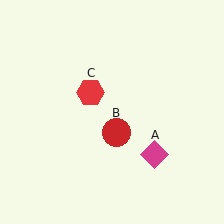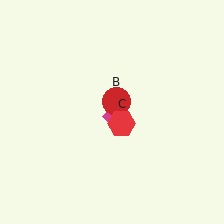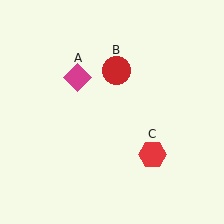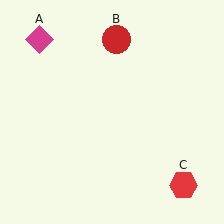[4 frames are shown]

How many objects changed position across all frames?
3 objects changed position: magenta diamond (object A), red circle (object B), red hexagon (object C).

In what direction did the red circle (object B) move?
The red circle (object B) moved up.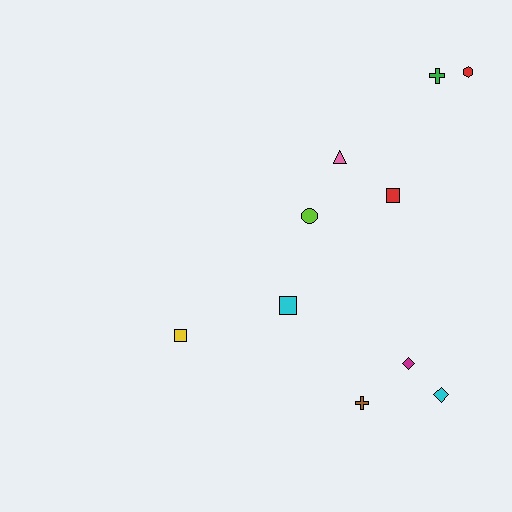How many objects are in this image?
There are 10 objects.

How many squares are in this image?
There are 3 squares.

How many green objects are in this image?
There is 1 green object.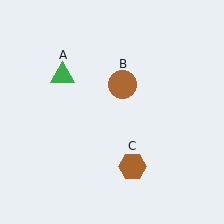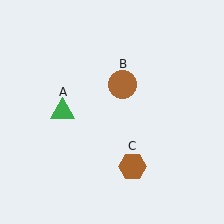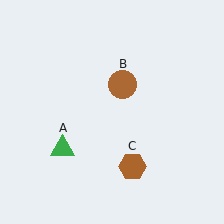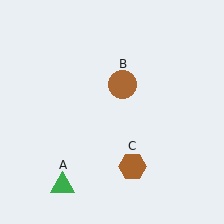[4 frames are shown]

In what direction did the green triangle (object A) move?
The green triangle (object A) moved down.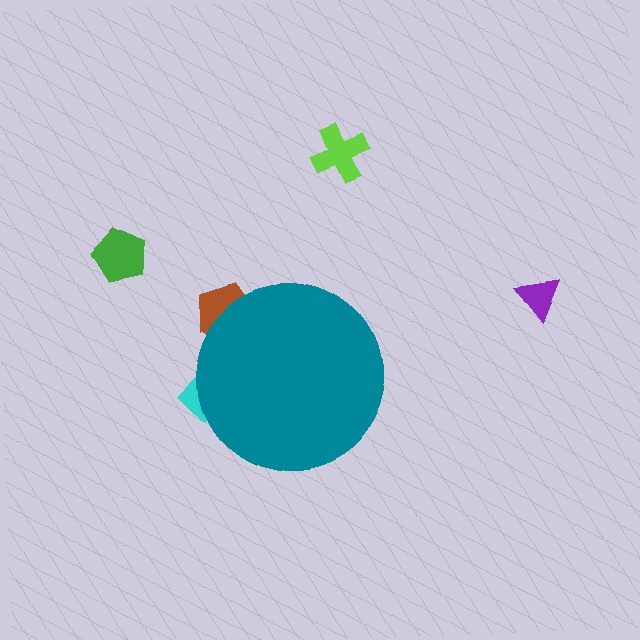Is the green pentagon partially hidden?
No, the green pentagon is fully visible.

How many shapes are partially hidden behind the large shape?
2 shapes are partially hidden.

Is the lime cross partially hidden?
No, the lime cross is fully visible.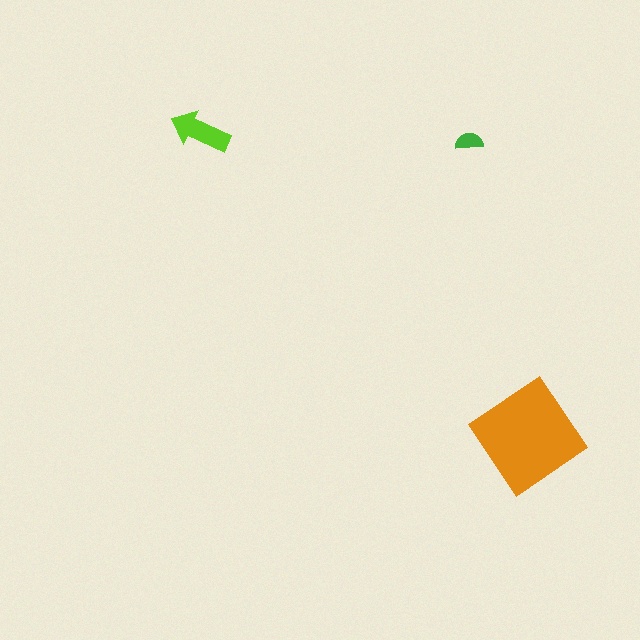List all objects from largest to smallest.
The orange diamond, the lime arrow, the green semicircle.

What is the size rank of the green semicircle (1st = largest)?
3rd.